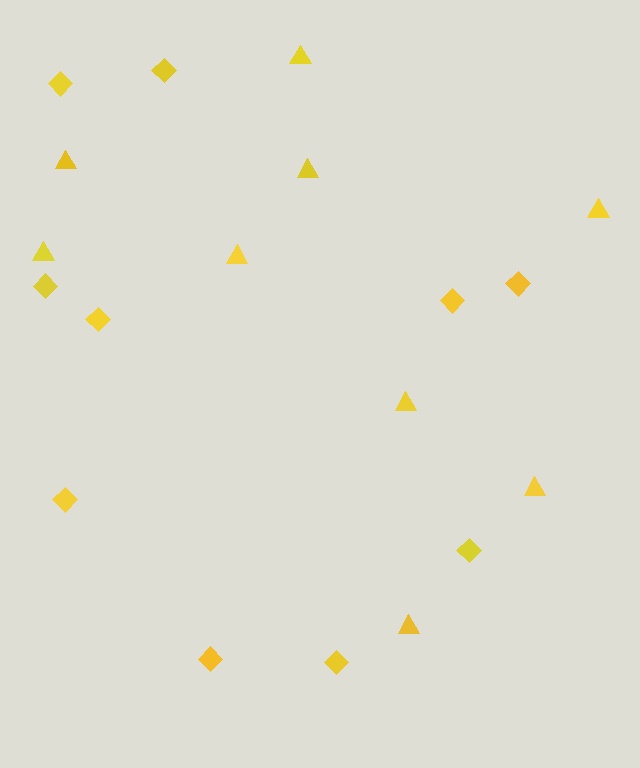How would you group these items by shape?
There are 2 groups: one group of diamonds (10) and one group of triangles (9).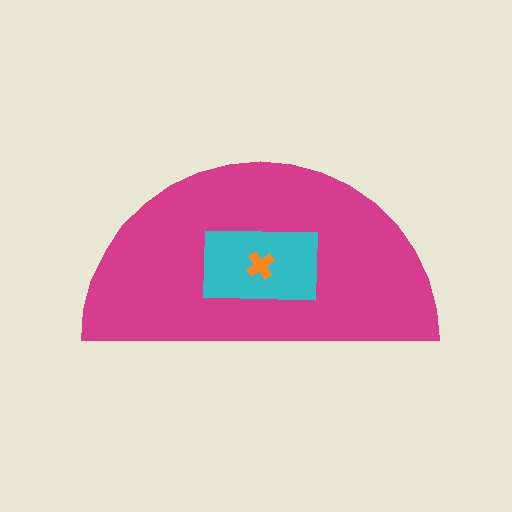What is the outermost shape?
The magenta semicircle.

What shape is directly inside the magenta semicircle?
The cyan rectangle.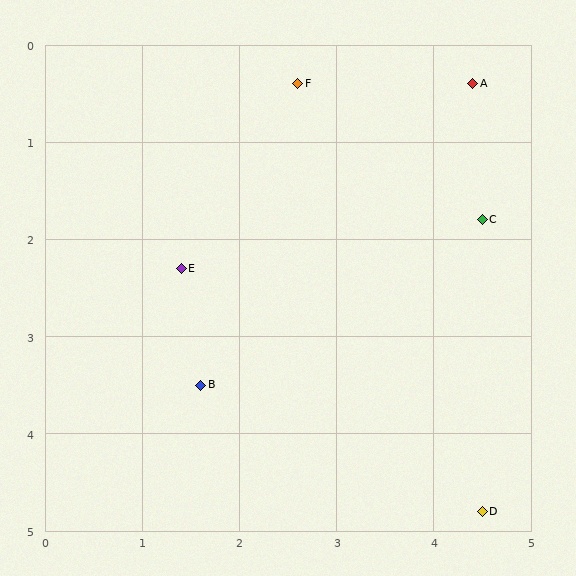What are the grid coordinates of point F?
Point F is at approximately (2.6, 0.4).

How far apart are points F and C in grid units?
Points F and C are about 2.4 grid units apart.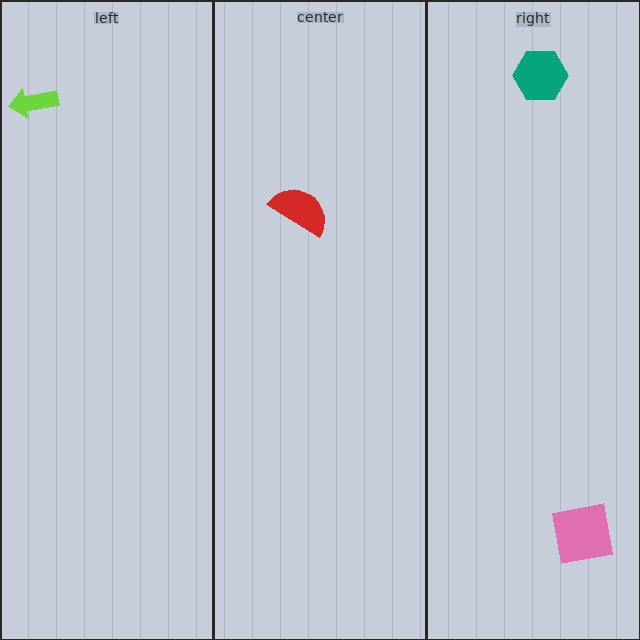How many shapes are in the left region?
1.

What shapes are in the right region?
The pink square, the teal hexagon.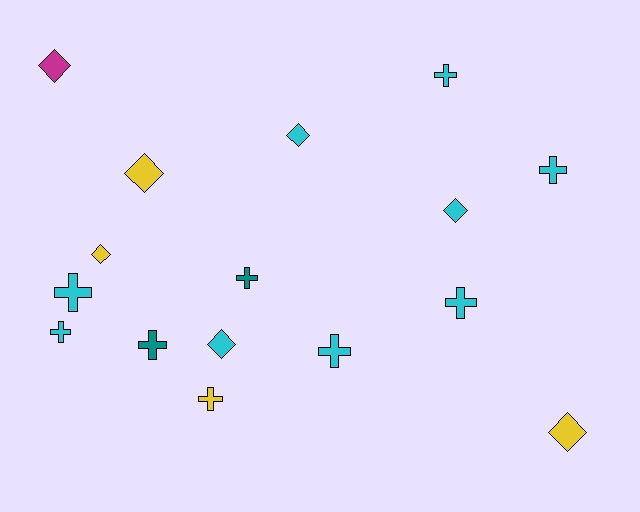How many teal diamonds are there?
There are no teal diamonds.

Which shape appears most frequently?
Cross, with 9 objects.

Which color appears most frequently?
Cyan, with 9 objects.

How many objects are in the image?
There are 16 objects.